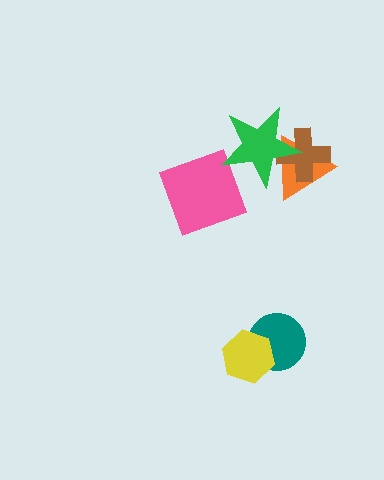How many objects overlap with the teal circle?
1 object overlaps with the teal circle.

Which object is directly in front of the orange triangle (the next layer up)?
The brown cross is directly in front of the orange triangle.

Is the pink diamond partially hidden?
Yes, it is partially covered by another shape.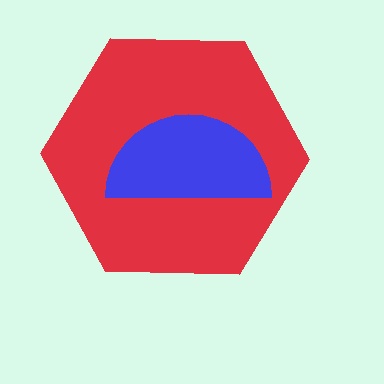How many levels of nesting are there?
2.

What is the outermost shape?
The red hexagon.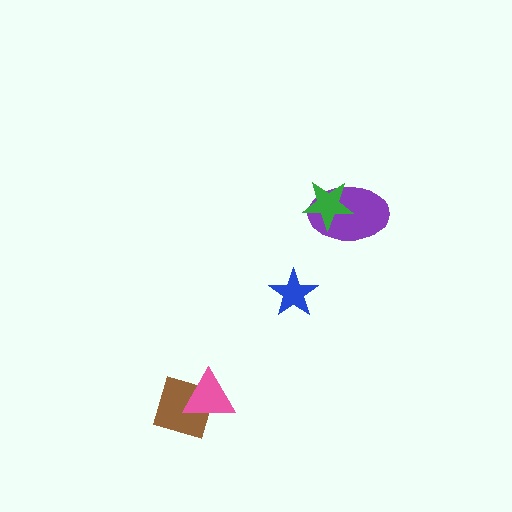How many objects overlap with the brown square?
1 object overlaps with the brown square.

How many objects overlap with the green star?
1 object overlaps with the green star.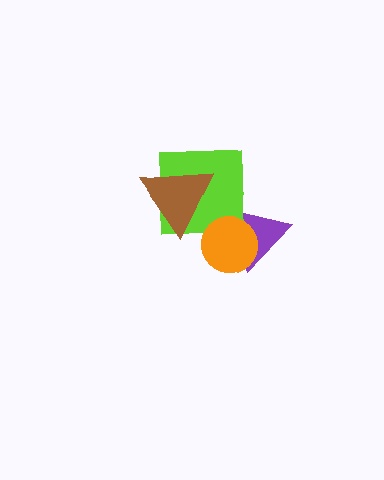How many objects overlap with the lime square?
3 objects overlap with the lime square.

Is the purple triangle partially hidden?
Yes, it is partially covered by another shape.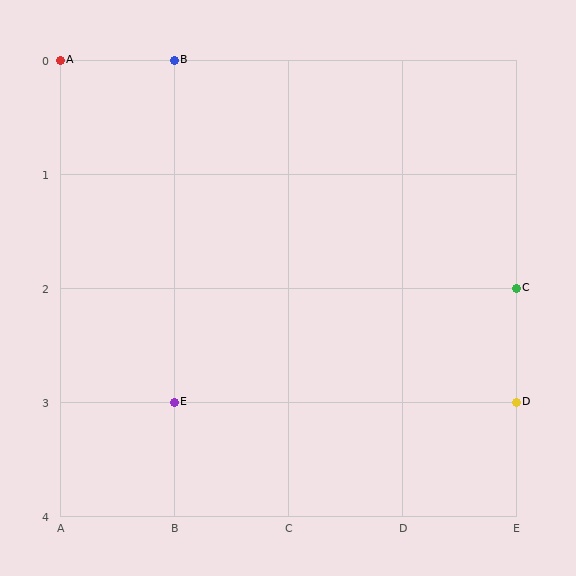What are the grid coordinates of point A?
Point A is at grid coordinates (A, 0).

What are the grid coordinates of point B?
Point B is at grid coordinates (B, 0).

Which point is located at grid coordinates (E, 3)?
Point D is at (E, 3).